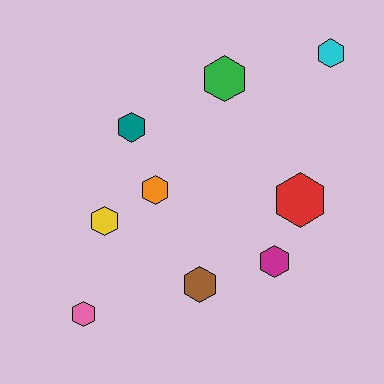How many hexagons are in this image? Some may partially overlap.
There are 9 hexagons.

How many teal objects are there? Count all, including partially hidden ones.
There is 1 teal object.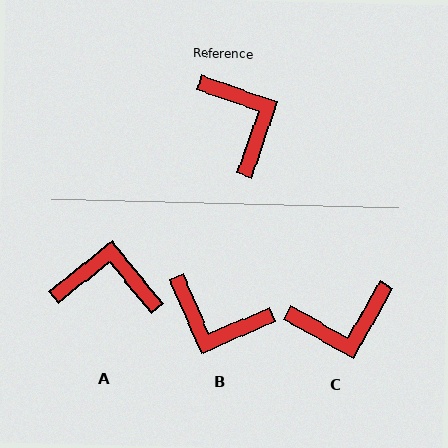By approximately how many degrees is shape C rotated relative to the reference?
Approximately 100 degrees clockwise.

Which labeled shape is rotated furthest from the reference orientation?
B, about 137 degrees away.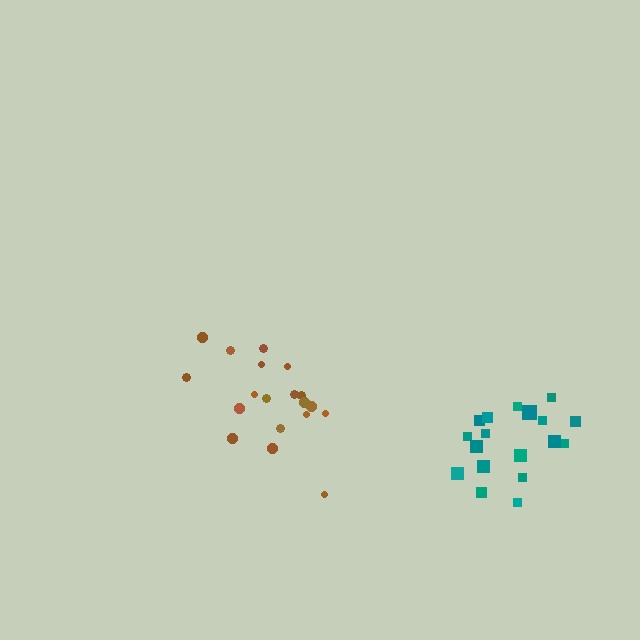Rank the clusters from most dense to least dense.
teal, brown.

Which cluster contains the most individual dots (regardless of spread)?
Brown (19).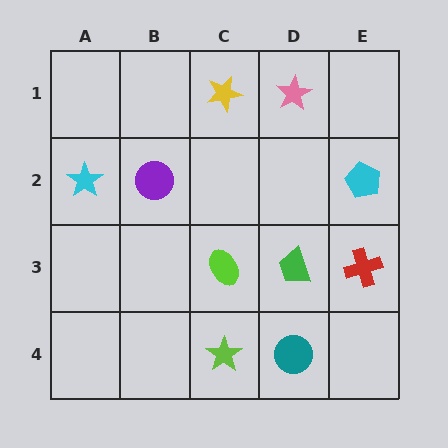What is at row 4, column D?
A teal circle.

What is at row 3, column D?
A green trapezoid.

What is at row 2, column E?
A cyan pentagon.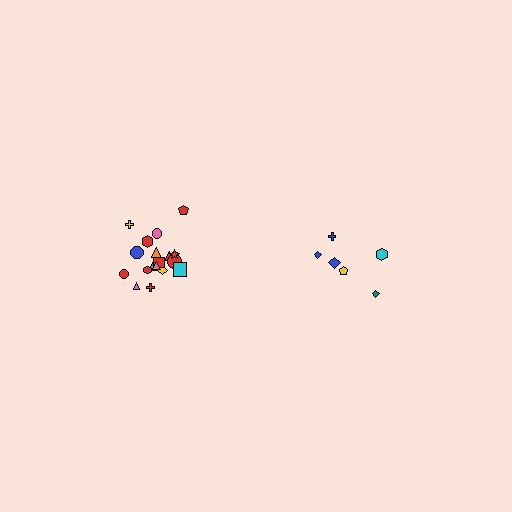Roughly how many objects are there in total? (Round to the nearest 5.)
Roughly 25 objects in total.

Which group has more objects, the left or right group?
The left group.